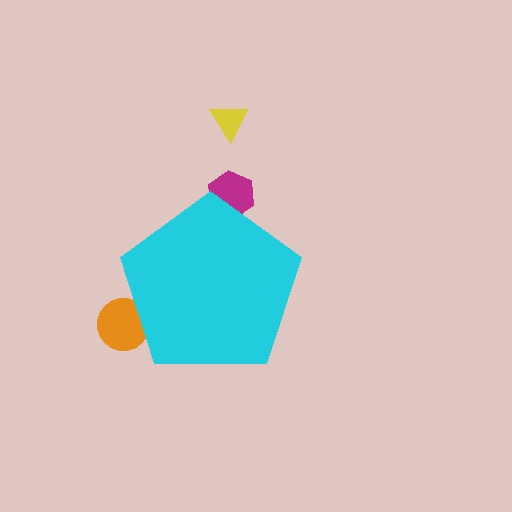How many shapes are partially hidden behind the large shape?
2 shapes are partially hidden.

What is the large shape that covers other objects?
A cyan pentagon.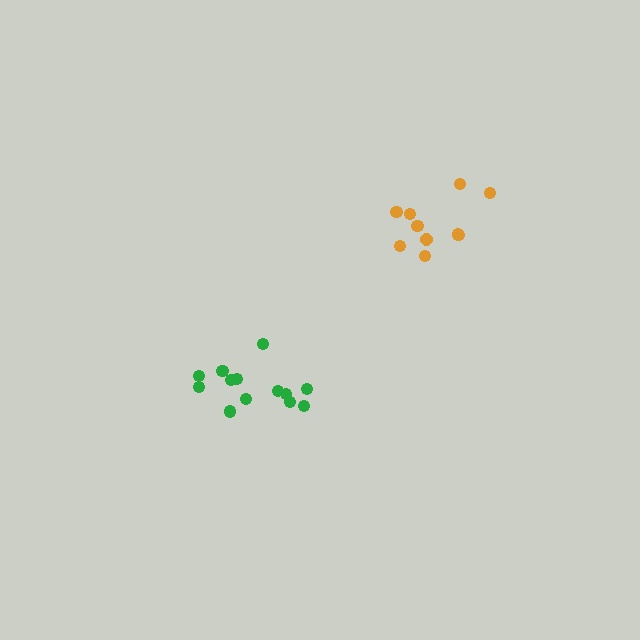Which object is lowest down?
The green cluster is bottommost.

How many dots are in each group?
Group 1: 10 dots, Group 2: 13 dots (23 total).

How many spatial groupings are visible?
There are 2 spatial groupings.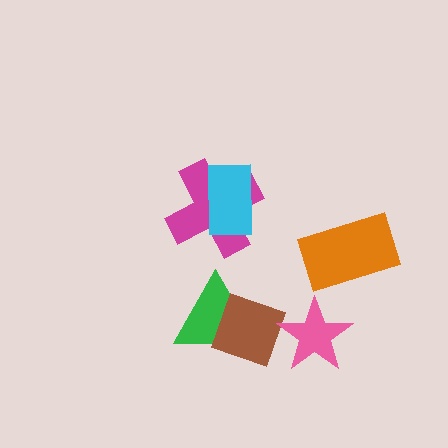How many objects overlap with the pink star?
1 object overlaps with the pink star.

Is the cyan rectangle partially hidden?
No, no other shape covers it.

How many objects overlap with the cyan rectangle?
1 object overlaps with the cyan rectangle.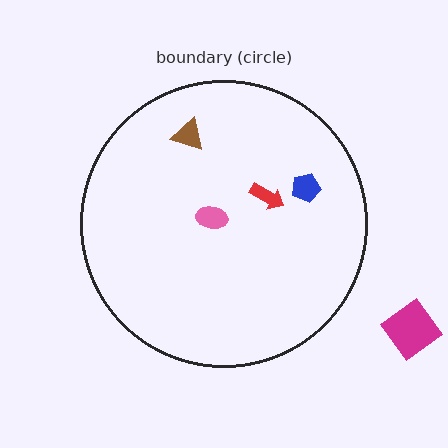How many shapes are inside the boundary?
4 inside, 1 outside.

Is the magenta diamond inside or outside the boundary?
Outside.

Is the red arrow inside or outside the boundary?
Inside.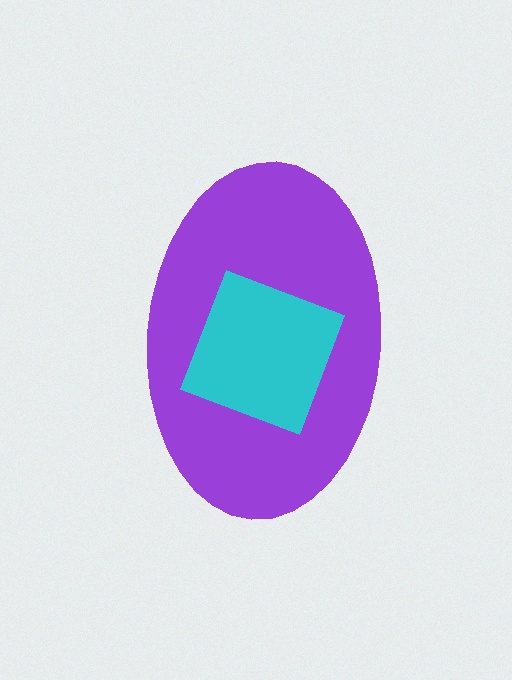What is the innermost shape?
The cyan square.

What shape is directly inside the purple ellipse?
The cyan square.